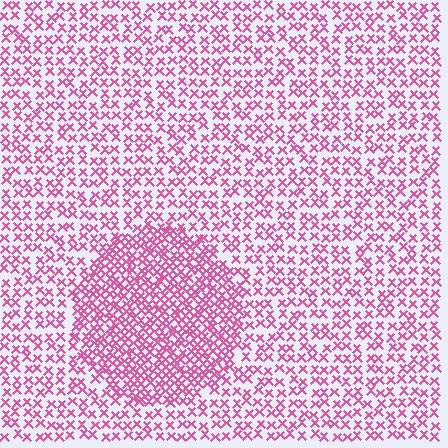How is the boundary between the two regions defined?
The boundary is defined by a change in element density (approximately 1.9x ratio). All elements are the same color, size, and shape.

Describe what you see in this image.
The image contains small pink elements arranged at two different densities. A circle-shaped region is visible where the elements are more densely packed than the surrounding area.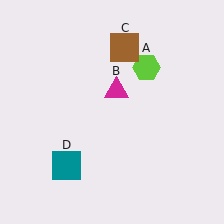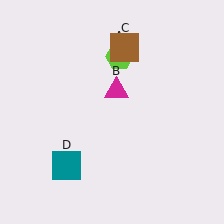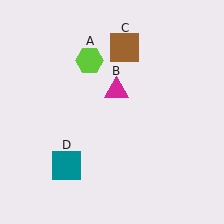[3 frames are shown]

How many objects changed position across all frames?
1 object changed position: lime hexagon (object A).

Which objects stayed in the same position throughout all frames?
Magenta triangle (object B) and brown square (object C) and teal square (object D) remained stationary.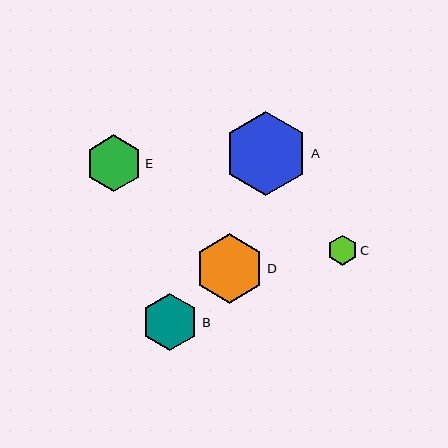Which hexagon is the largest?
Hexagon A is the largest with a size of approximately 85 pixels.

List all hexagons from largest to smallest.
From largest to smallest: A, D, B, E, C.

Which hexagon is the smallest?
Hexagon C is the smallest with a size of approximately 30 pixels.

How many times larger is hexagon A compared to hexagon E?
Hexagon A is approximately 1.5 times the size of hexagon E.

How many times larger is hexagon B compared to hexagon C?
Hexagon B is approximately 1.9 times the size of hexagon C.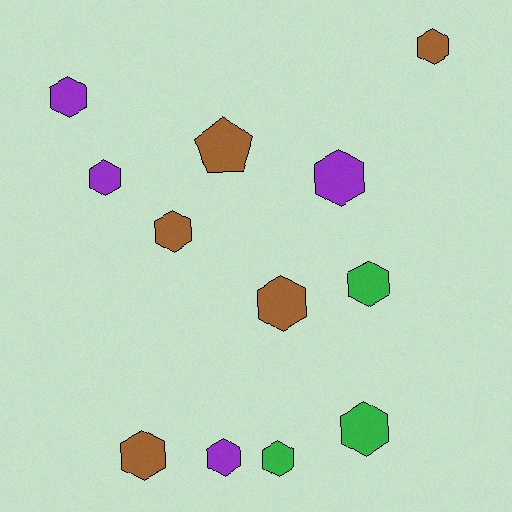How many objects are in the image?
There are 12 objects.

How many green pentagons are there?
There are no green pentagons.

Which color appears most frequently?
Brown, with 5 objects.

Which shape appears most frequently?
Hexagon, with 11 objects.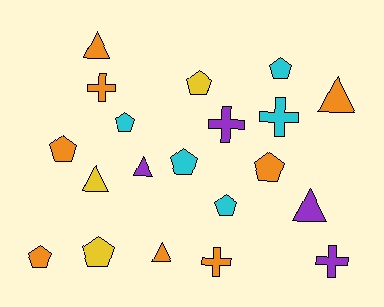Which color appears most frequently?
Orange, with 8 objects.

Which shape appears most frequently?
Pentagon, with 9 objects.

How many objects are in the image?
There are 20 objects.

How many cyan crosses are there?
There is 1 cyan cross.